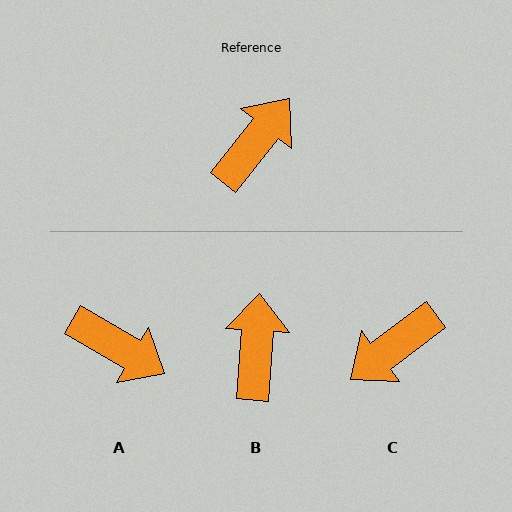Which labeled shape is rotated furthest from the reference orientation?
C, about 166 degrees away.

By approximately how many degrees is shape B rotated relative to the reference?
Approximately 34 degrees counter-clockwise.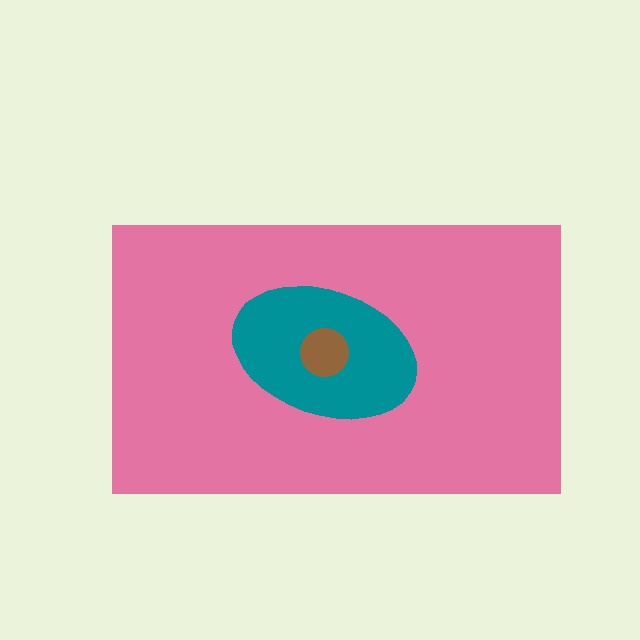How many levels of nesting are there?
3.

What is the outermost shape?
The pink rectangle.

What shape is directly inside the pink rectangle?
The teal ellipse.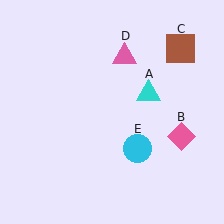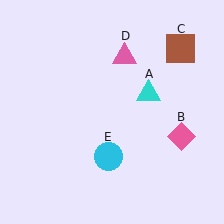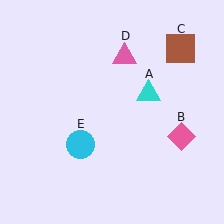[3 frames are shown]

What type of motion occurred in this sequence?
The cyan circle (object E) rotated clockwise around the center of the scene.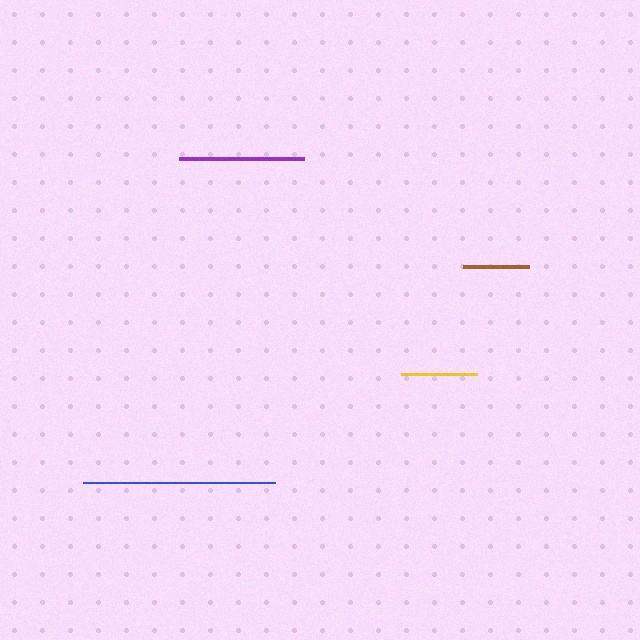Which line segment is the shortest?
The brown line is the shortest at approximately 66 pixels.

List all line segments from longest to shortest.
From longest to shortest: blue, purple, yellow, brown.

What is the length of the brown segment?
The brown segment is approximately 66 pixels long.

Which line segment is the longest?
The blue line is the longest at approximately 192 pixels.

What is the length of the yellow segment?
The yellow segment is approximately 76 pixels long.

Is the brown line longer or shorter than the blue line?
The blue line is longer than the brown line.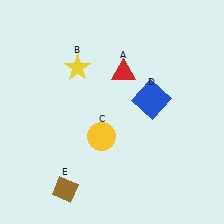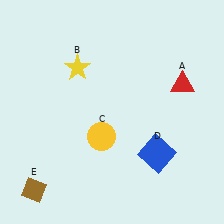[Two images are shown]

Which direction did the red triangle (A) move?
The red triangle (A) moved right.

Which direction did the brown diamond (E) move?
The brown diamond (E) moved left.